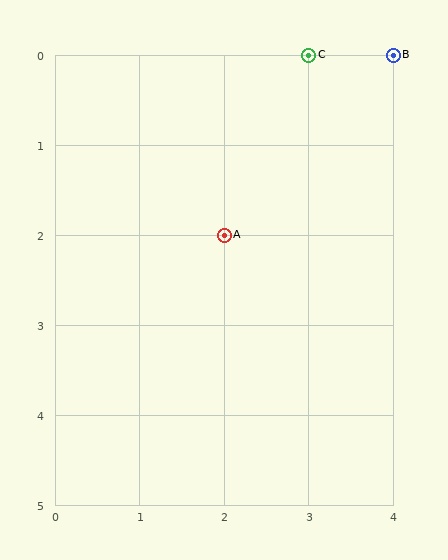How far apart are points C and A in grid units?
Points C and A are 1 column and 2 rows apart (about 2.2 grid units diagonally).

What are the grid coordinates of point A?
Point A is at grid coordinates (2, 2).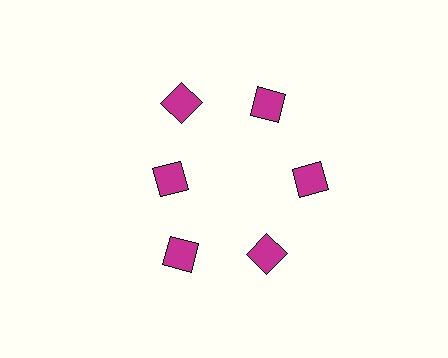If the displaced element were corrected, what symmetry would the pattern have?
It would have 6-fold rotational symmetry — the pattern would map onto itself every 60 degrees.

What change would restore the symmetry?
The symmetry would be restored by moving it outward, back onto the ring so that all 6 diamonds sit at equal angles and equal distance from the center.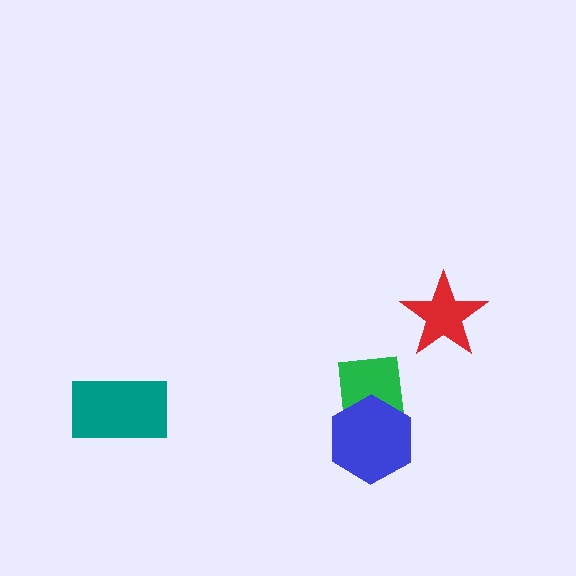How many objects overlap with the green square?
1 object overlaps with the green square.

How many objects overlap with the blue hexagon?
1 object overlaps with the blue hexagon.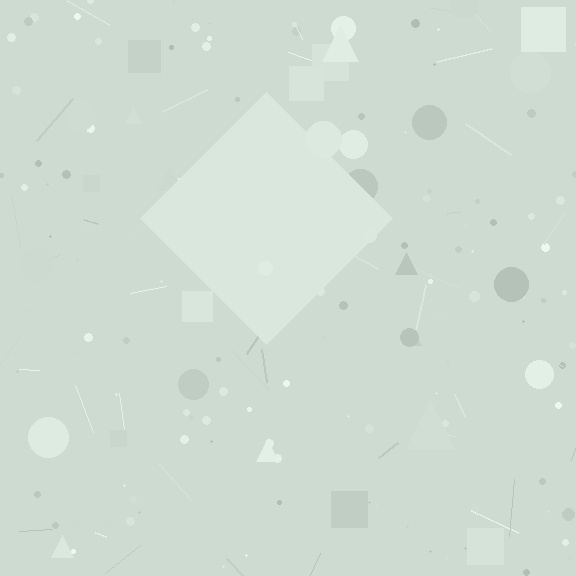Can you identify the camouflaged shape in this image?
The camouflaged shape is a diamond.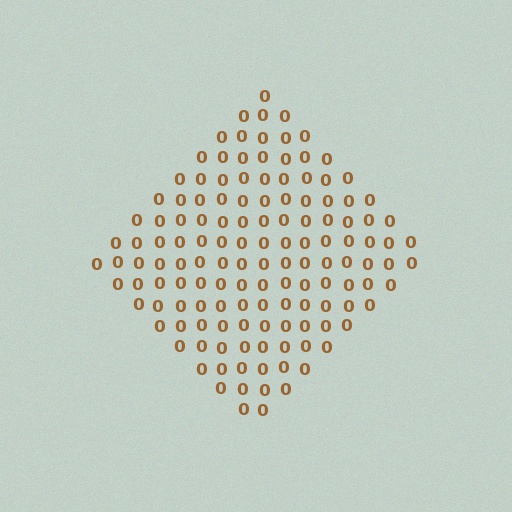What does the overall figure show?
The overall figure shows a diamond.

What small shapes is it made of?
It is made of small digit 0's.